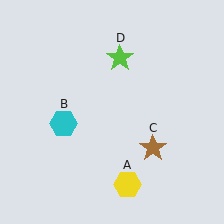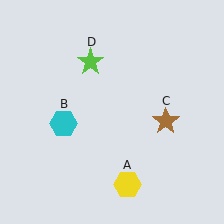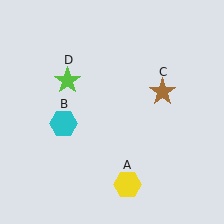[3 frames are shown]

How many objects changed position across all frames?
2 objects changed position: brown star (object C), lime star (object D).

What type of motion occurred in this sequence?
The brown star (object C), lime star (object D) rotated counterclockwise around the center of the scene.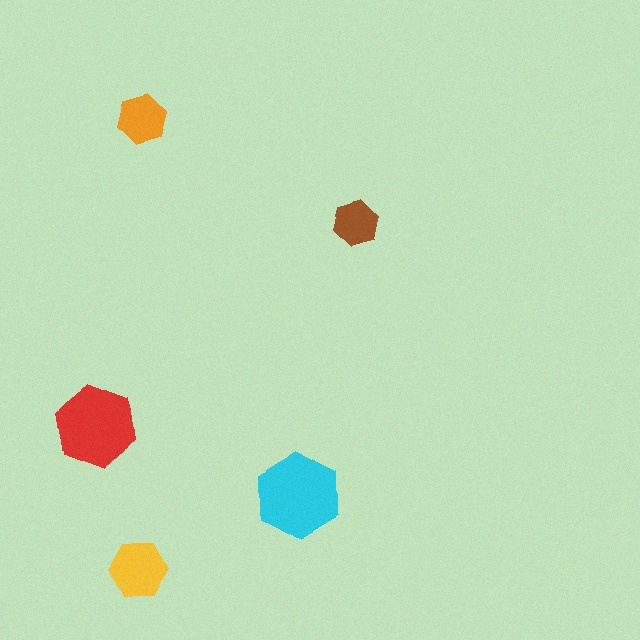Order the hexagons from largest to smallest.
the cyan one, the red one, the yellow one, the orange one, the brown one.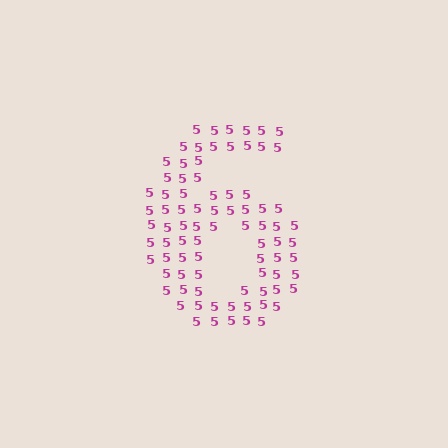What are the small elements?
The small elements are digit 5's.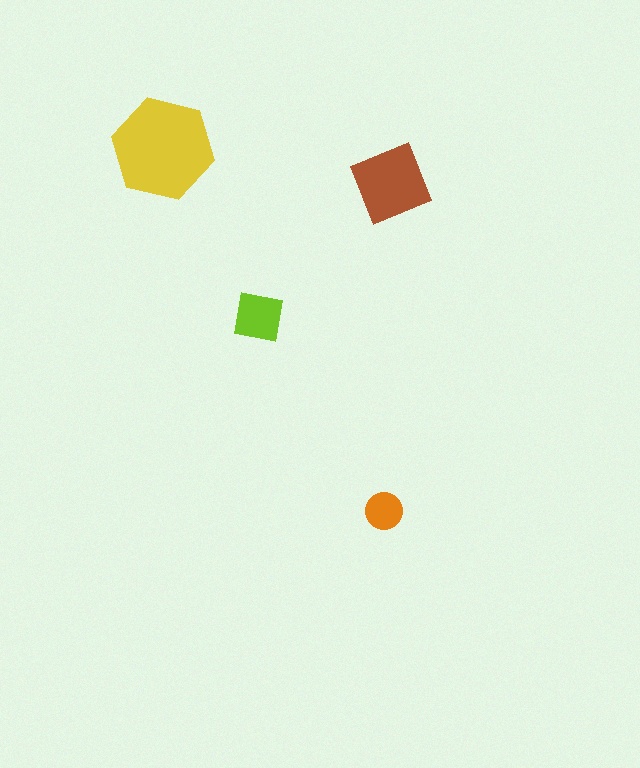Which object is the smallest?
The orange circle.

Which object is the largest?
The yellow hexagon.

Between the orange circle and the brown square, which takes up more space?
The brown square.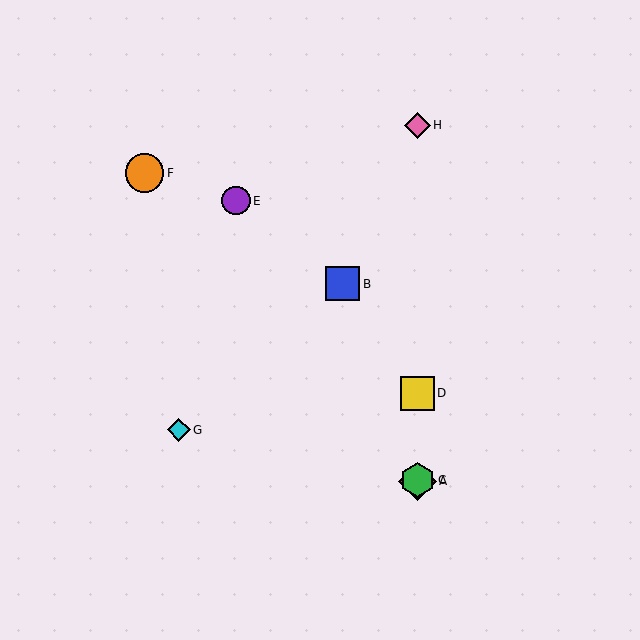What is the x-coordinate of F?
Object F is at x≈145.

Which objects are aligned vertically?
Objects A, C, D, H are aligned vertically.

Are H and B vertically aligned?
No, H is at x≈417 and B is at x≈343.